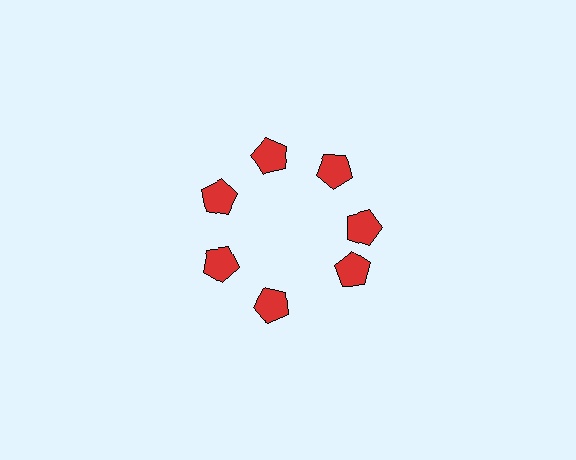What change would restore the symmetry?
The symmetry would be restored by rotating it back into even spacing with its neighbors so that all 7 pentagons sit at equal angles and equal distance from the center.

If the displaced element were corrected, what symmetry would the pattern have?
It would have 7-fold rotational symmetry — the pattern would map onto itself every 51 degrees.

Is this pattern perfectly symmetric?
No. The 7 red pentagons are arranged in a ring, but one element near the 5 o'clock position is rotated out of alignment along the ring, breaking the 7-fold rotational symmetry.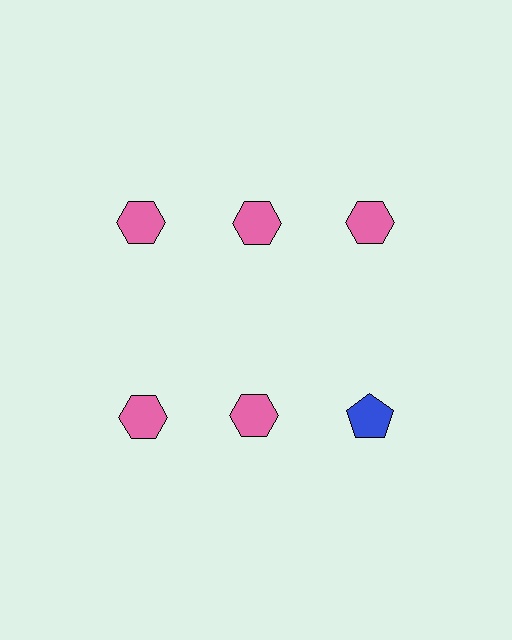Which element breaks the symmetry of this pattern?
The blue pentagon in the second row, center column breaks the symmetry. All other shapes are pink hexagons.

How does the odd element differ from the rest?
It differs in both color (blue instead of pink) and shape (pentagon instead of hexagon).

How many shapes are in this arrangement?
There are 6 shapes arranged in a grid pattern.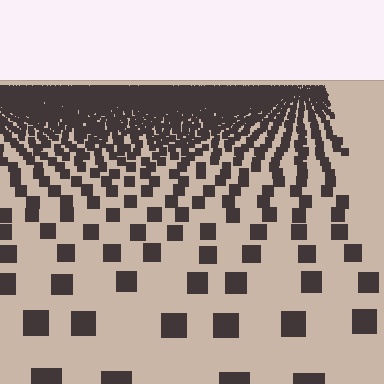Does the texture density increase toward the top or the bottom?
Density increases toward the top.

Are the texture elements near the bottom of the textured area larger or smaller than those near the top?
Larger. Near the bottom, elements are closer to the viewer and appear at a bigger on-screen size.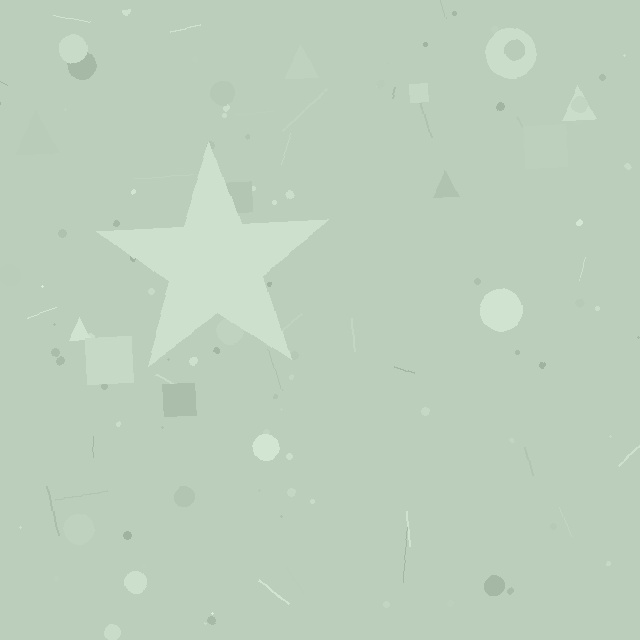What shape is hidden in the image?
A star is hidden in the image.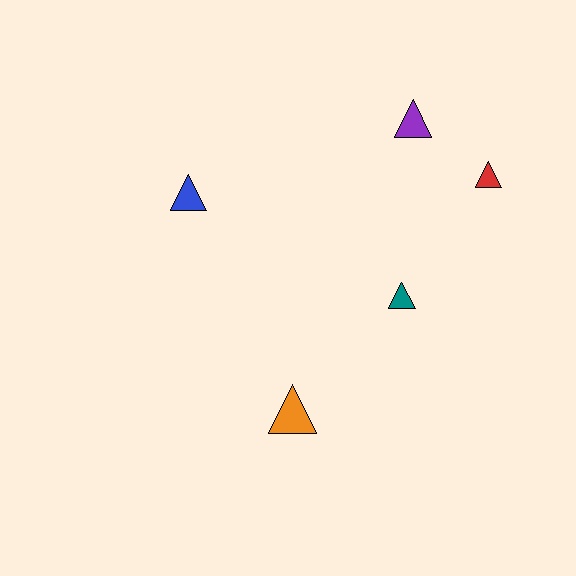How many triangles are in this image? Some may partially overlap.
There are 5 triangles.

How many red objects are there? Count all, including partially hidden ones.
There is 1 red object.